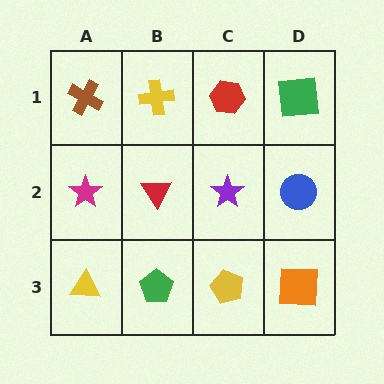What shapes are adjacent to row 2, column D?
A green square (row 1, column D), an orange square (row 3, column D), a purple star (row 2, column C).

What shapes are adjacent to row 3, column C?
A purple star (row 2, column C), a green pentagon (row 3, column B), an orange square (row 3, column D).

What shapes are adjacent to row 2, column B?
A yellow cross (row 1, column B), a green pentagon (row 3, column B), a magenta star (row 2, column A), a purple star (row 2, column C).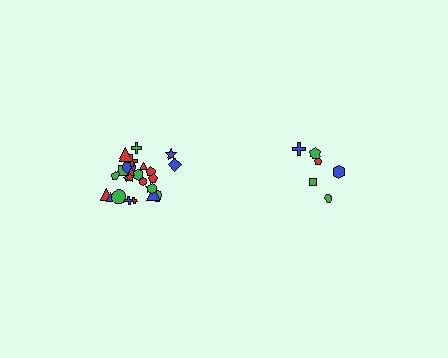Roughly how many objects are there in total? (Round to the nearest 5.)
Roughly 30 objects in total.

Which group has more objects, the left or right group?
The left group.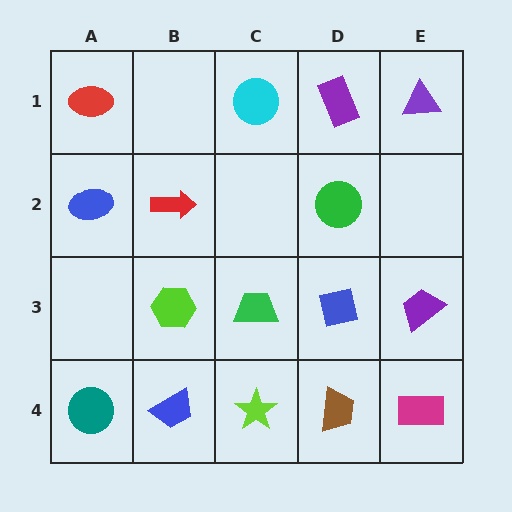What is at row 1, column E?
A purple triangle.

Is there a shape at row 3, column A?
No, that cell is empty.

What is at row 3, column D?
A blue square.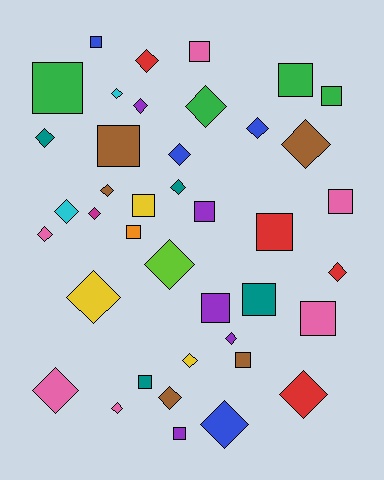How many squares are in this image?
There are 17 squares.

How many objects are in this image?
There are 40 objects.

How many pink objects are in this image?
There are 6 pink objects.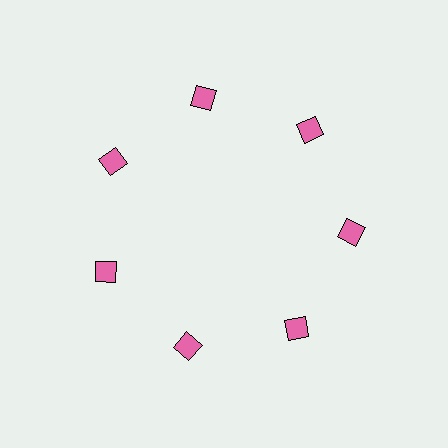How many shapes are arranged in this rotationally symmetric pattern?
There are 7 shapes, arranged in 7 groups of 1.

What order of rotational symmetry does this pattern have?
This pattern has 7-fold rotational symmetry.